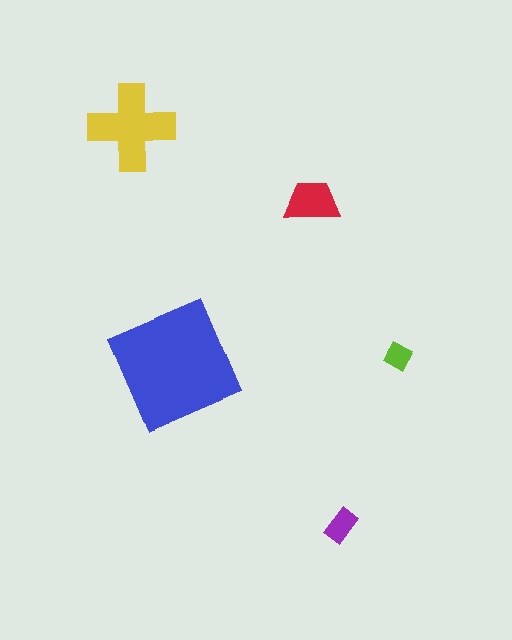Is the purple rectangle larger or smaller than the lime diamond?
Larger.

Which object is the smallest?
The lime diamond.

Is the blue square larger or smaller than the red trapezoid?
Larger.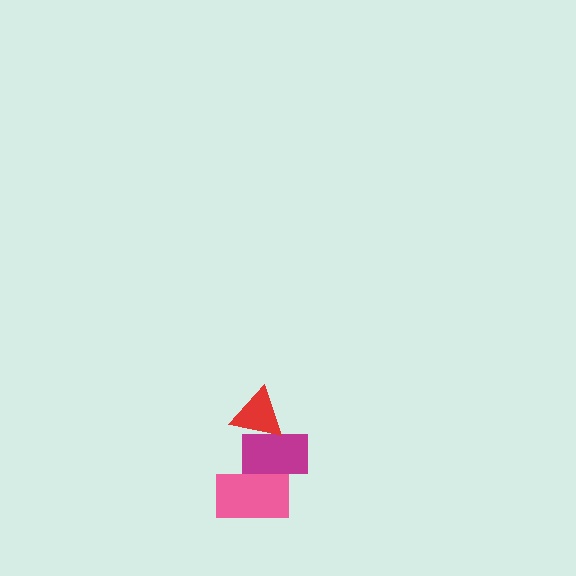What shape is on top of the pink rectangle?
The magenta rectangle is on top of the pink rectangle.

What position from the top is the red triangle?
The red triangle is 1st from the top.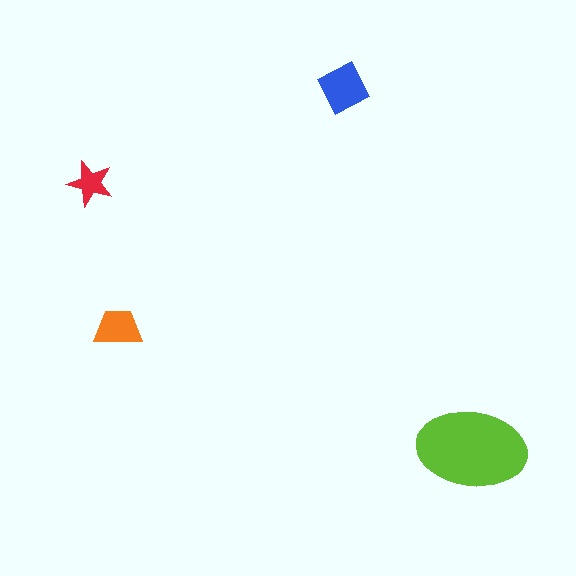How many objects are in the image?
There are 4 objects in the image.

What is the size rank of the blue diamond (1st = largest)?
2nd.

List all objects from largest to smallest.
The lime ellipse, the blue diamond, the orange trapezoid, the red star.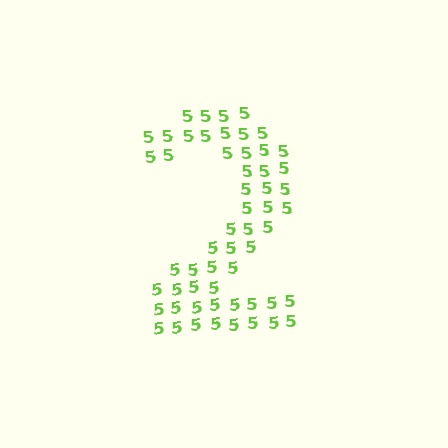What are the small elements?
The small elements are digit 5's.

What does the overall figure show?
The overall figure shows the digit 2.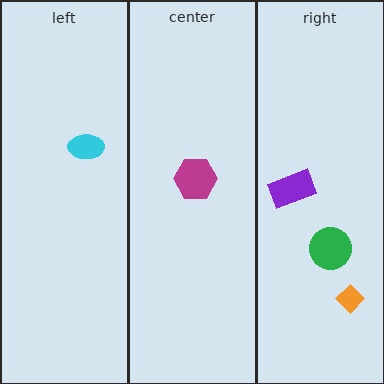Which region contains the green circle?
The right region.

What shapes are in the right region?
The orange diamond, the purple rectangle, the green circle.